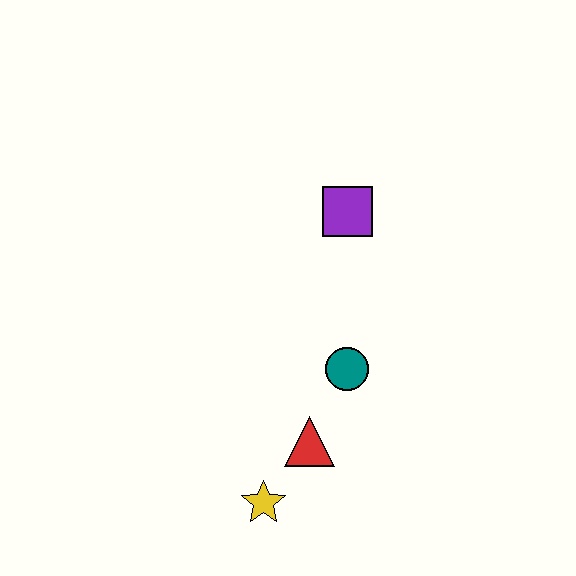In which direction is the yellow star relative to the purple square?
The yellow star is below the purple square.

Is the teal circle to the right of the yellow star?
Yes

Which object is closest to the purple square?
The teal circle is closest to the purple square.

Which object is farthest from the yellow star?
The purple square is farthest from the yellow star.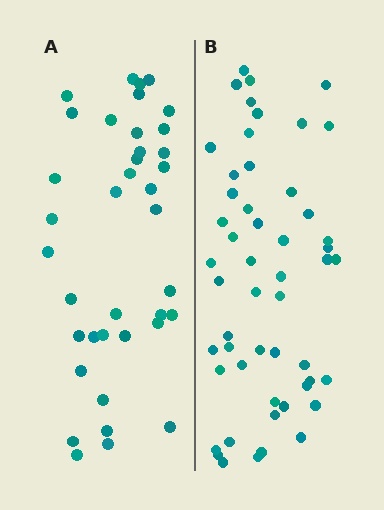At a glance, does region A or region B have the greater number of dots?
Region B (the right region) has more dots.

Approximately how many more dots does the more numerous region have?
Region B has approximately 15 more dots than region A.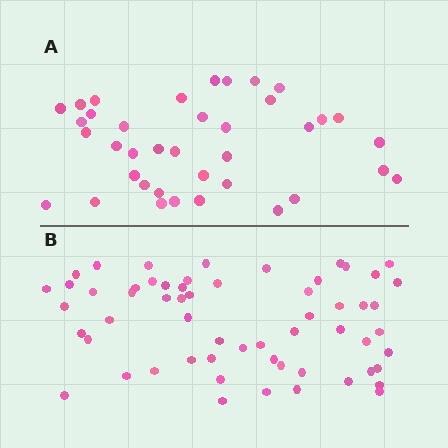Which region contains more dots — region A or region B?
Region B (the bottom region) has more dots.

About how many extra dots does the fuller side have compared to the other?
Region B has approximately 20 more dots than region A.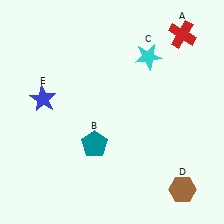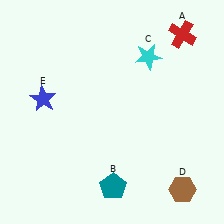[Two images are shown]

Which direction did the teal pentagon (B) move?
The teal pentagon (B) moved down.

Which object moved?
The teal pentagon (B) moved down.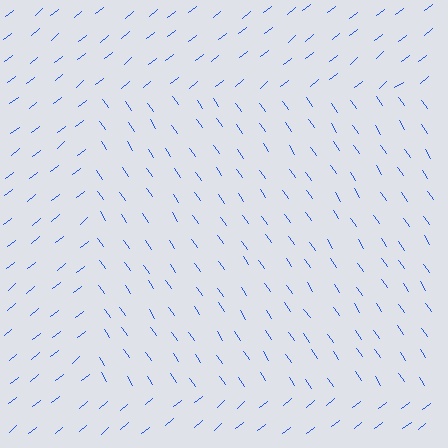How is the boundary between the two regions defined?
The boundary is defined purely by a change in line orientation (approximately 85 degrees difference). All lines are the same color and thickness.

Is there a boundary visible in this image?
Yes, there is a texture boundary formed by a change in line orientation.